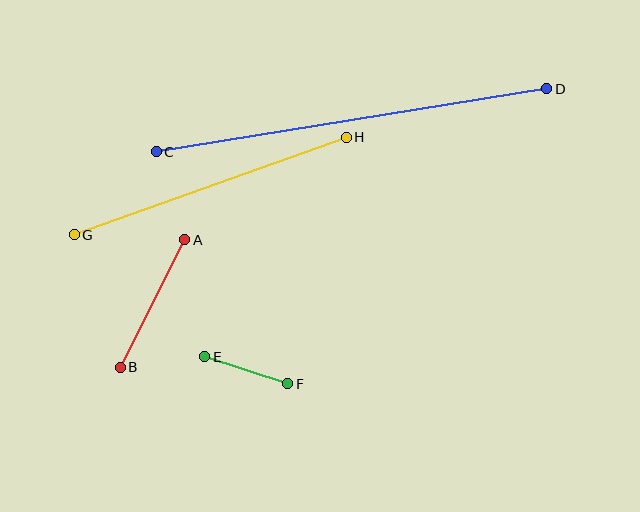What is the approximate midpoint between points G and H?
The midpoint is at approximately (210, 186) pixels.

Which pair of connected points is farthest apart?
Points C and D are farthest apart.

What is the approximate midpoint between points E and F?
The midpoint is at approximately (246, 370) pixels.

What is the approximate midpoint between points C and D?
The midpoint is at approximately (352, 120) pixels.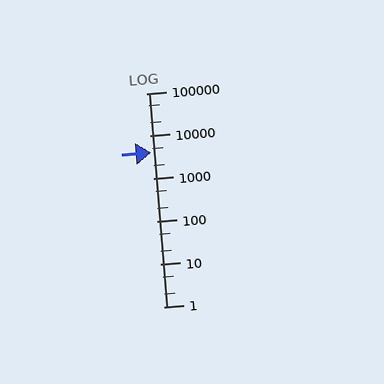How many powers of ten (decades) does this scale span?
The scale spans 5 decades, from 1 to 100000.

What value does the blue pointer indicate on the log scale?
The pointer indicates approximately 4000.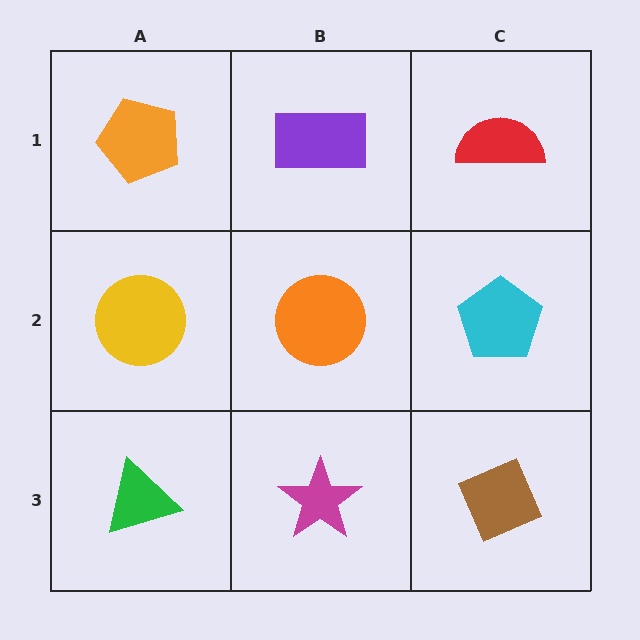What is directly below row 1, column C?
A cyan pentagon.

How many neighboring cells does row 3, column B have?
3.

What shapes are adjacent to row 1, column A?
A yellow circle (row 2, column A), a purple rectangle (row 1, column B).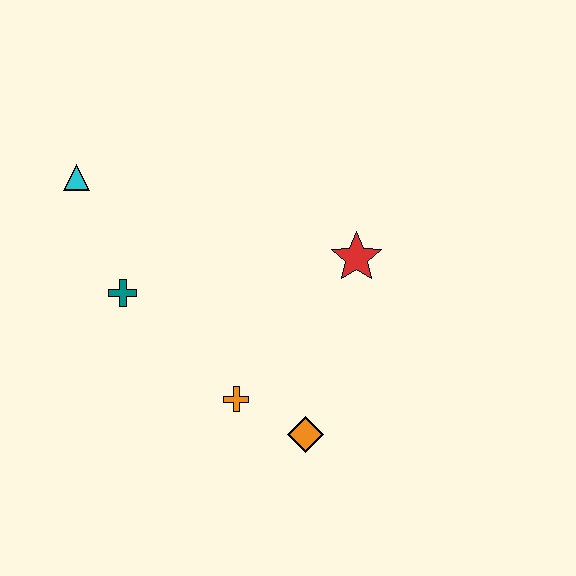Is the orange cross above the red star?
No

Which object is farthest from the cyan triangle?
The orange diamond is farthest from the cyan triangle.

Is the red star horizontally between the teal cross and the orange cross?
No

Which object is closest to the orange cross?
The orange diamond is closest to the orange cross.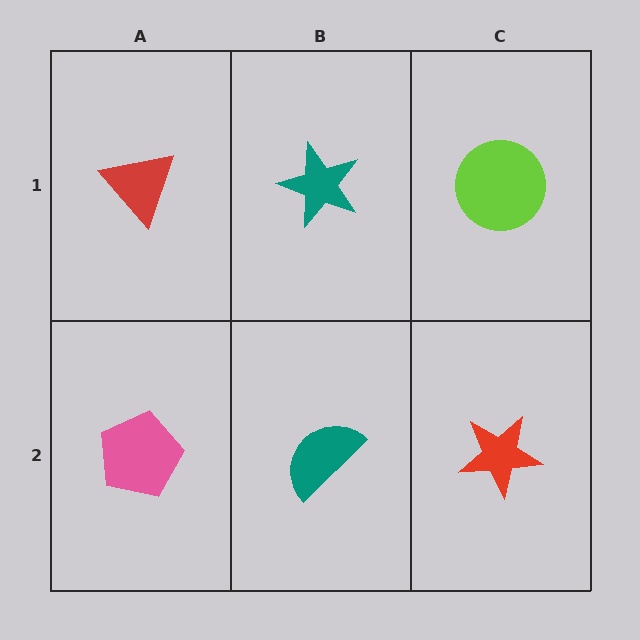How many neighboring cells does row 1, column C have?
2.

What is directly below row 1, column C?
A red star.